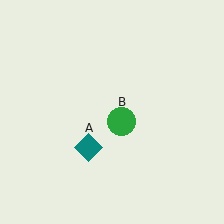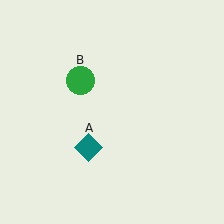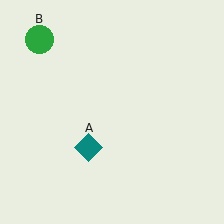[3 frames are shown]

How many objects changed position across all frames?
1 object changed position: green circle (object B).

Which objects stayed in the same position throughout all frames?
Teal diamond (object A) remained stationary.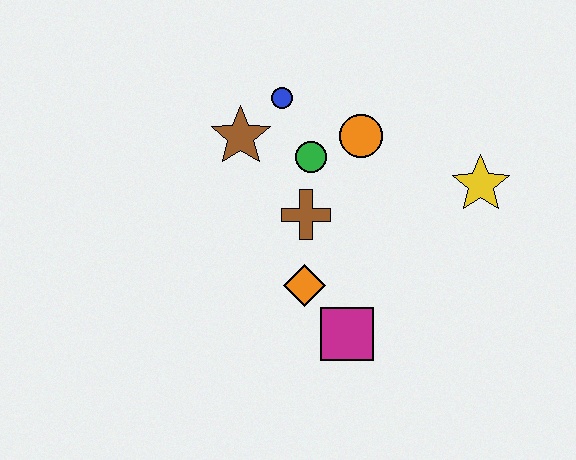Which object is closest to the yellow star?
The orange circle is closest to the yellow star.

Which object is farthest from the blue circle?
The magenta square is farthest from the blue circle.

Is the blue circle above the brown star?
Yes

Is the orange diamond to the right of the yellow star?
No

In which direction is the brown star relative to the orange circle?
The brown star is to the left of the orange circle.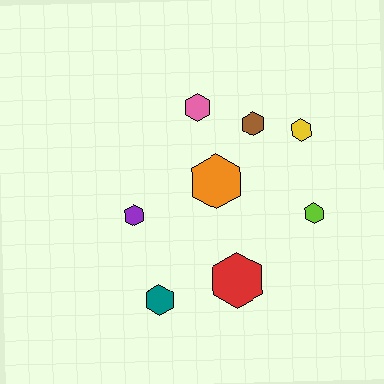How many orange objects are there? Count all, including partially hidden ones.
There is 1 orange object.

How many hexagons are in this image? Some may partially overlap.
There are 8 hexagons.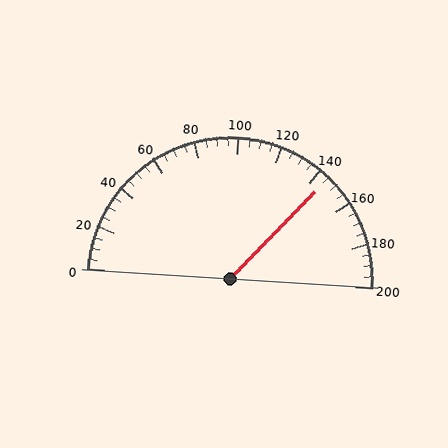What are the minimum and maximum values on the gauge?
The gauge ranges from 0 to 200.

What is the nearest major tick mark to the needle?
The nearest major tick mark is 140.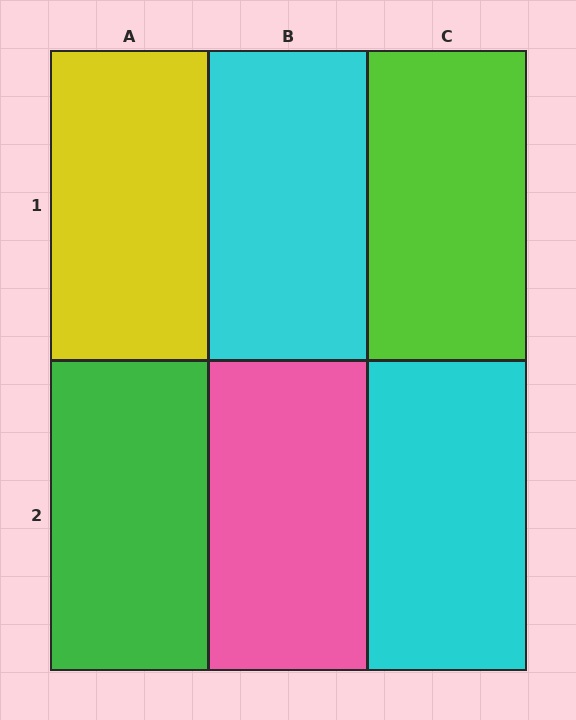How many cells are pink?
1 cell is pink.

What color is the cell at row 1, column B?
Cyan.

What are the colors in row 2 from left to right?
Green, pink, cyan.